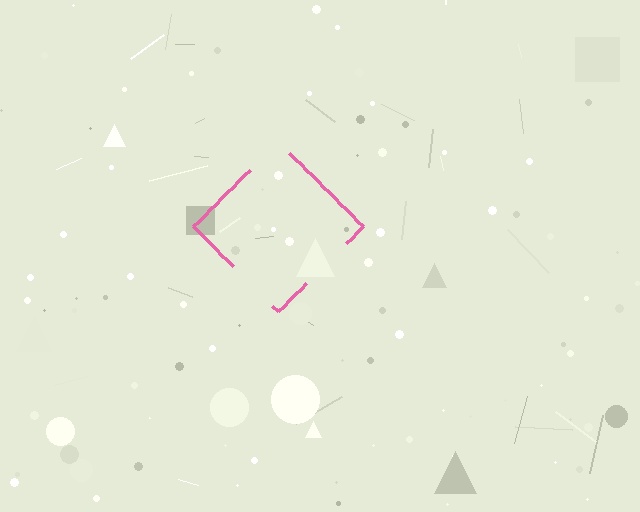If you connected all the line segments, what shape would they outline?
They would outline a diamond.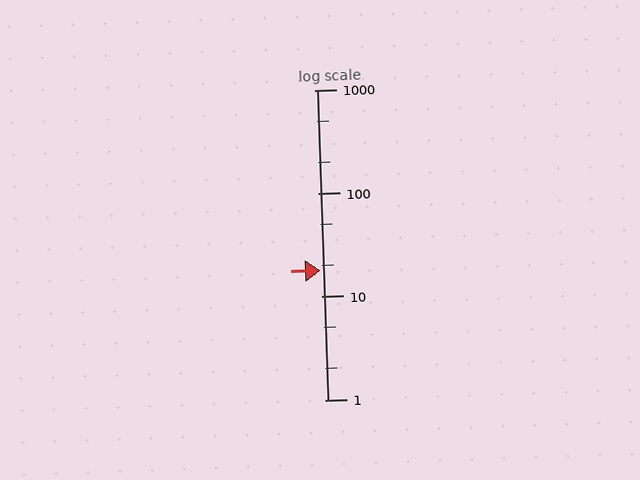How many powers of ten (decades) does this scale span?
The scale spans 3 decades, from 1 to 1000.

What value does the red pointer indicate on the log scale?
The pointer indicates approximately 18.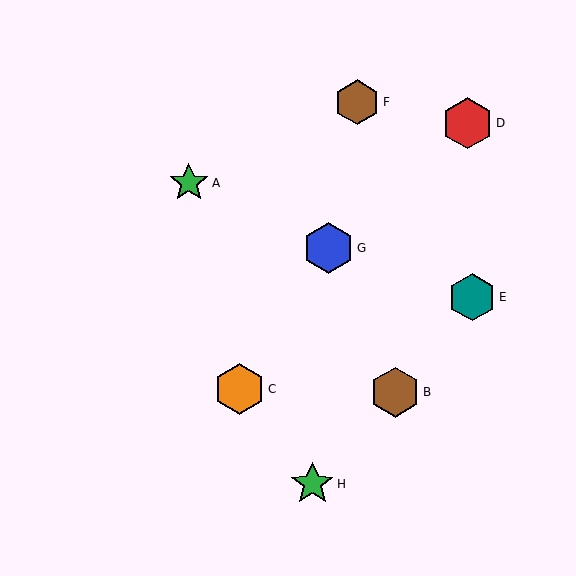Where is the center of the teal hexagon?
The center of the teal hexagon is at (472, 297).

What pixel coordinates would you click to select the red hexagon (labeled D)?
Click at (468, 123) to select the red hexagon D.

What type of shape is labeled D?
Shape D is a red hexagon.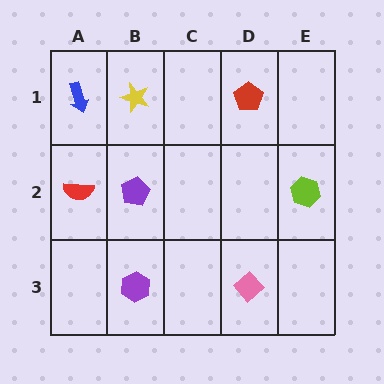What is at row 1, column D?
A red pentagon.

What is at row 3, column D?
A pink diamond.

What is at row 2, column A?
A red semicircle.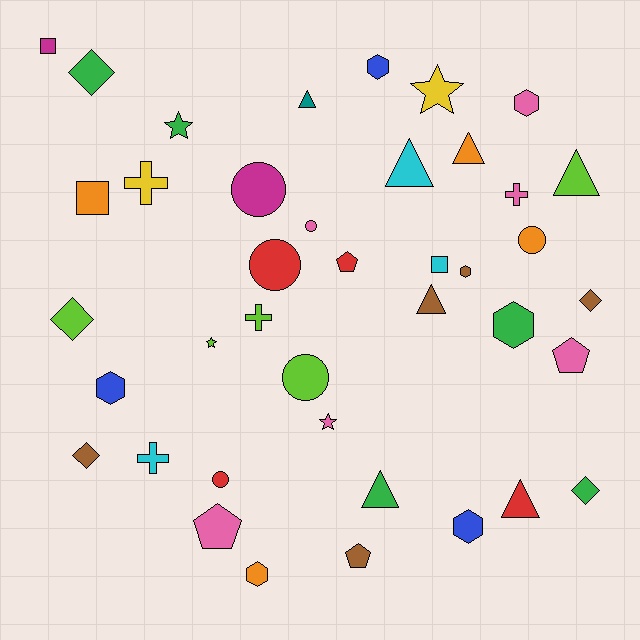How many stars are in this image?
There are 4 stars.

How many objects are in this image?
There are 40 objects.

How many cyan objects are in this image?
There are 3 cyan objects.